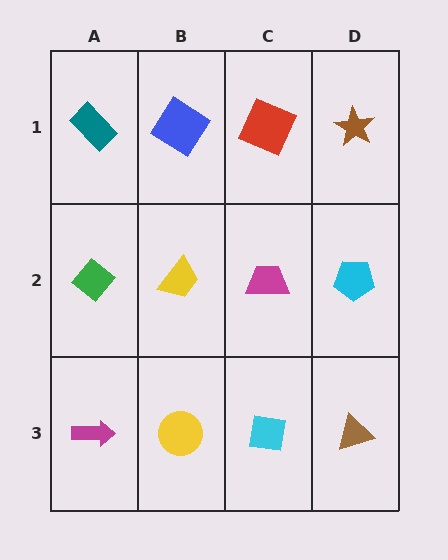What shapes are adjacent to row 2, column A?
A teal rectangle (row 1, column A), a magenta arrow (row 3, column A), a yellow trapezoid (row 2, column B).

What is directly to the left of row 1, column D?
A red square.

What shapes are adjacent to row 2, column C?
A red square (row 1, column C), a cyan square (row 3, column C), a yellow trapezoid (row 2, column B), a cyan pentagon (row 2, column D).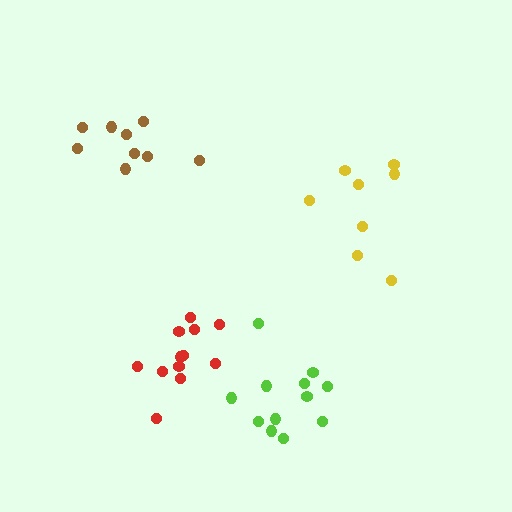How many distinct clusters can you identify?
There are 4 distinct clusters.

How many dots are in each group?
Group 1: 9 dots, Group 2: 8 dots, Group 3: 12 dots, Group 4: 12 dots (41 total).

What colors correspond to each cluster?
The clusters are colored: brown, yellow, lime, red.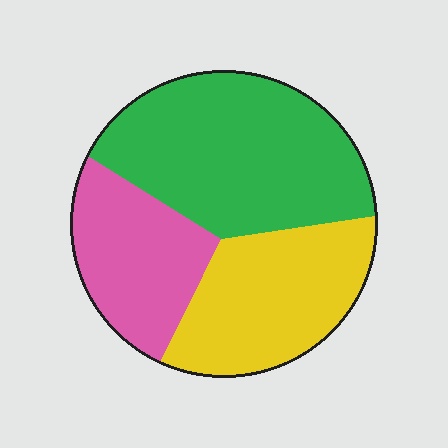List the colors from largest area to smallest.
From largest to smallest: green, yellow, pink.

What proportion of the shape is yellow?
Yellow covers 31% of the shape.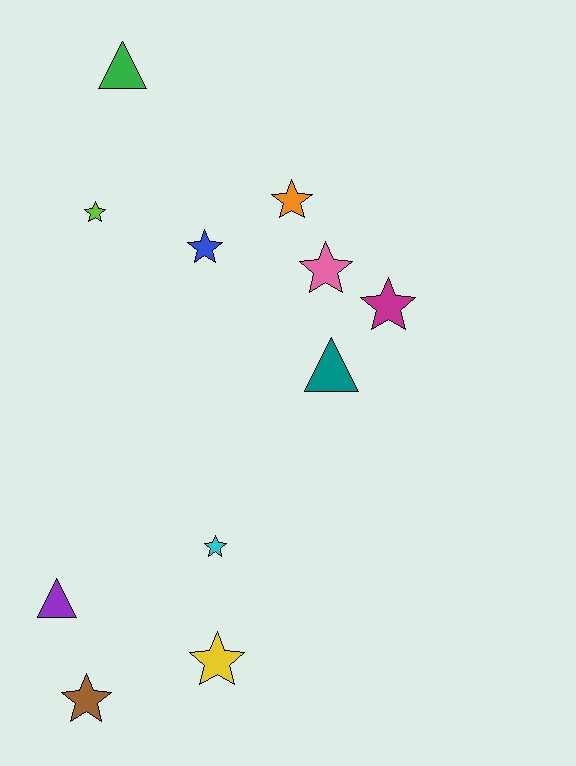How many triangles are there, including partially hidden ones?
There are 3 triangles.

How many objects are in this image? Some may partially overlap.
There are 11 objects.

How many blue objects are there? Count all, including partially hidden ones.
There is 1 blue object.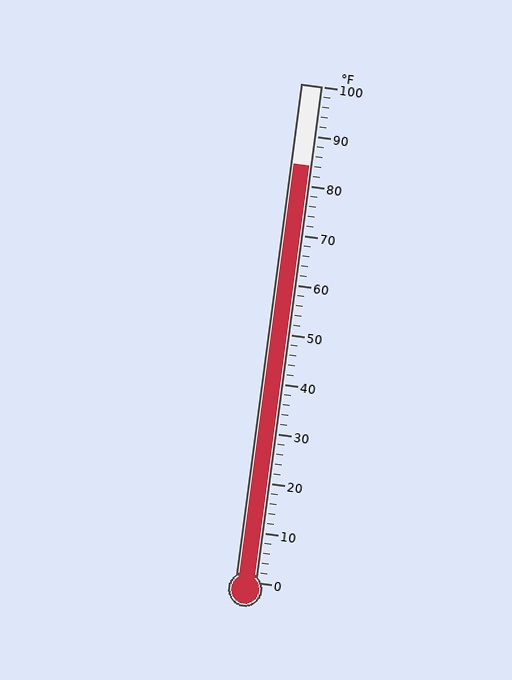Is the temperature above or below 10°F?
The temperature is above 10°F.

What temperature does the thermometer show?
The thermometer shows approximately 84°F.